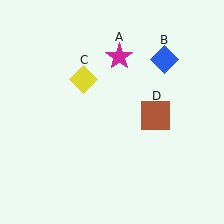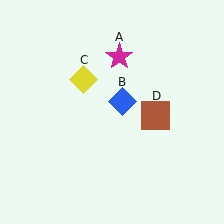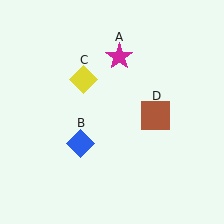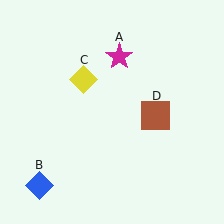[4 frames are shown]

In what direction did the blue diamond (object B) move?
The blue diamond (object B) moved down and to the left.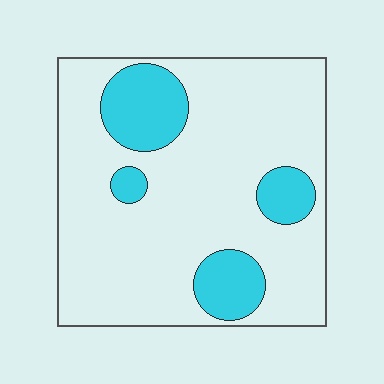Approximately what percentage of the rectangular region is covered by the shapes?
Approximately 20%.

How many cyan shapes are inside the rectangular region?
4.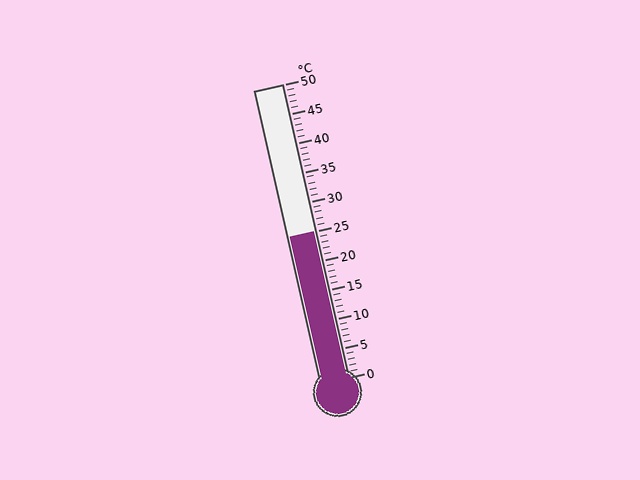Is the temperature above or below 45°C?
The temperature is below 45°C.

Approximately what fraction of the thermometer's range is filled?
The thermometer is filled to approximately 50% of its range.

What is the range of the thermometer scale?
The thermometer scale ranges from 0°C to 50°C.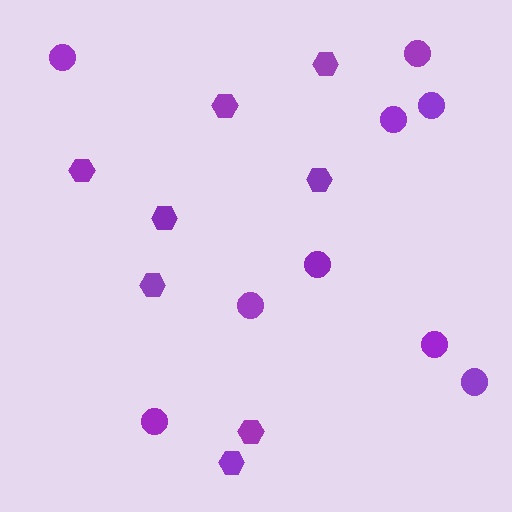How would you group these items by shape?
There are 2 groups: one group of hexagons (8) and one group of circles (9).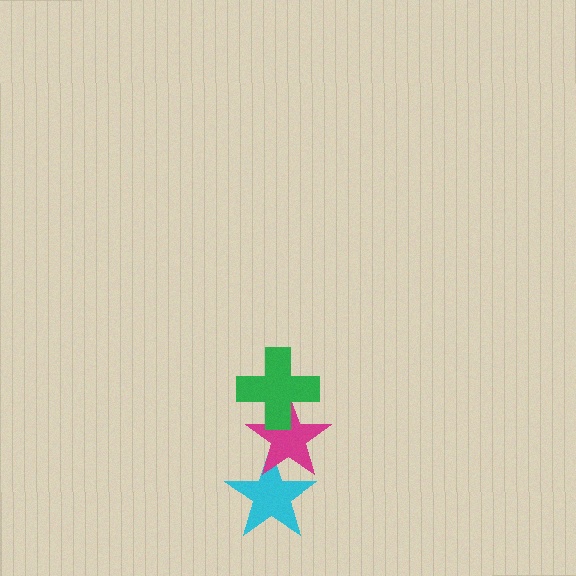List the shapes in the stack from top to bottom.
From top to bottom: the green cross, the magenta star, the cyan star.